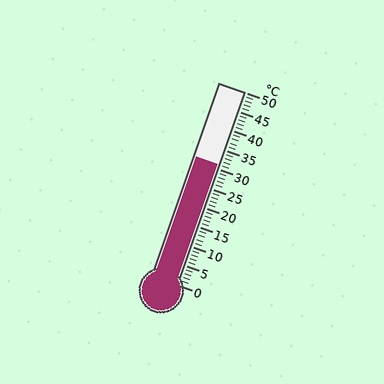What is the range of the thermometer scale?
The thermometer scale ranges from 0°C to 50°C.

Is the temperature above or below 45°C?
The temperature is below 45°C.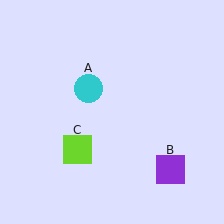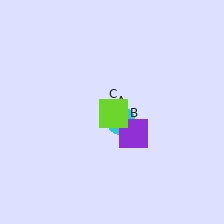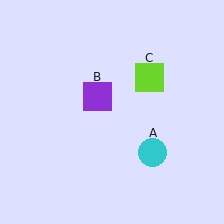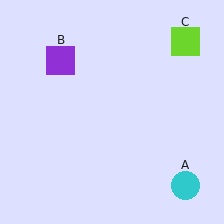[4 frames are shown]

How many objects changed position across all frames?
3 objects changed position: cyan circle (object A), purple square (object B), lime square (object C).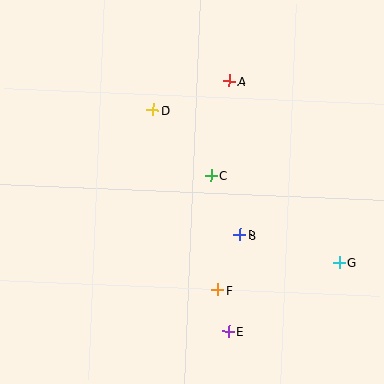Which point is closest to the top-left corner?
Point D is closest to the top-left corner.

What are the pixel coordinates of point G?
Point G is at (339, 263).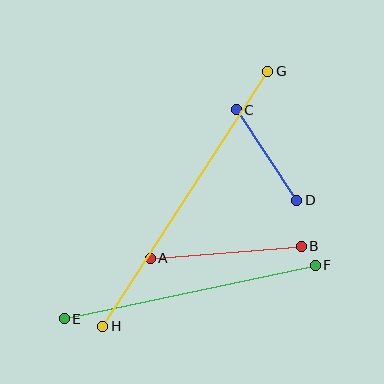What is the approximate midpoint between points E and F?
The midpoint is at approximately (190, 292) pixels.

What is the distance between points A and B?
The distance is approximately 151 pixels.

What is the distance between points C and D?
The distance is approximately 109 pixels.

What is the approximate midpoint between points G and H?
The midpoint is at approximately (185, 199) pixels.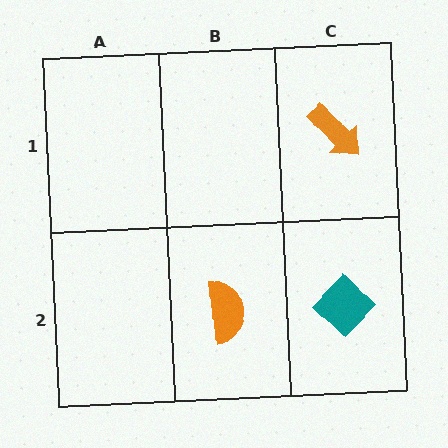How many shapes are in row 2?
2 shapes.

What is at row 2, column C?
A teal diamond.